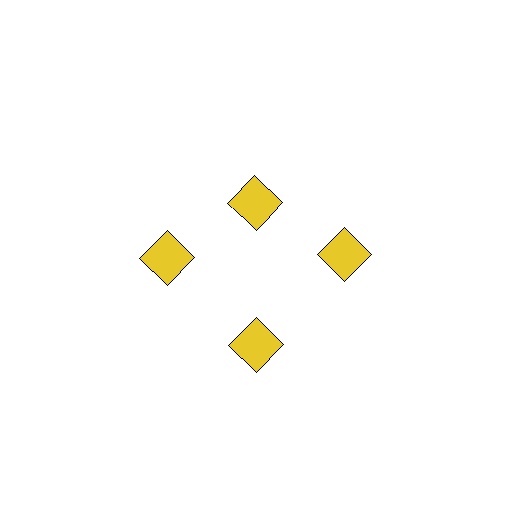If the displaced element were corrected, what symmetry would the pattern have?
It would have 4-fold rotational symmetry — the pattern would map onto itself every 90 degrees.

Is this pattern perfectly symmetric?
No. The 4 yellow squares are arranged in a ring, but one element near the 12 o'clock position is pulled inward toward the center, breaking the 4-fold rotational symmetry.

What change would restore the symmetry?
The symmetry would be restored by moving it outward, back onto the ring so that all 4 squares sit at equal angles and equal distance from the center.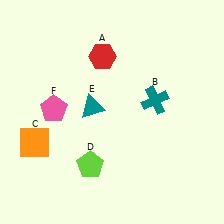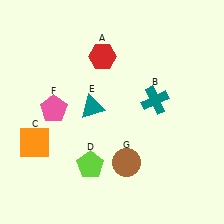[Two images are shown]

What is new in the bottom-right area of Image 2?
A brown circle (G) was added in the bottom-right area of Image 2.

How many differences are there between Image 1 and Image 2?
There is 1 difference between the two images.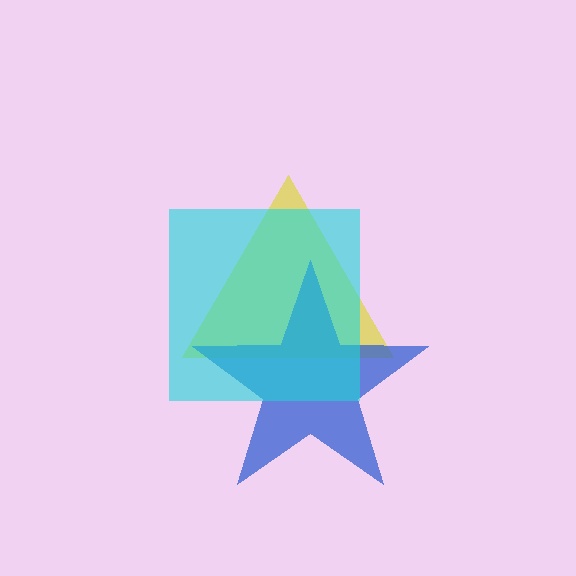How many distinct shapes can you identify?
There are 3 distinct shapes: a yellow triangle, a blue star, a cyan square.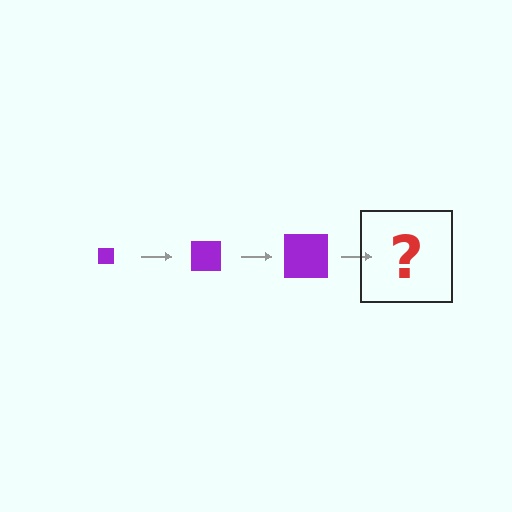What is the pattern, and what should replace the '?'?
The pattern is that the square gets progressively larger each step. The '?' should be a purple square, larger than the previous one.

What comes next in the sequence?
The next element should be a purple square, larger than the previous one.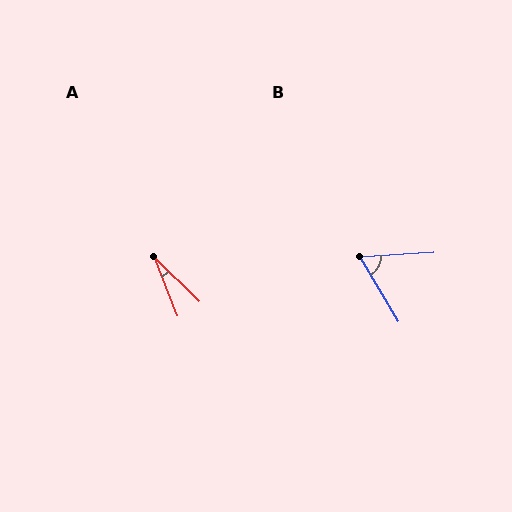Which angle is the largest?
B, at approximately 62 degrees.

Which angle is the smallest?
A, at approximately 24 degrees.